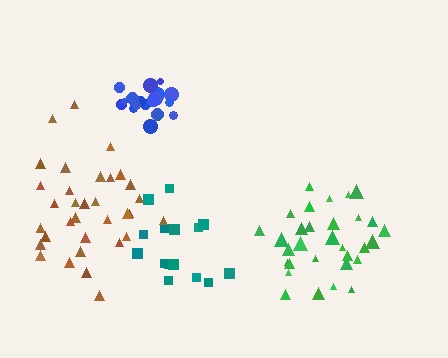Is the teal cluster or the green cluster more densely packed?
Green.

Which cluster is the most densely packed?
Blue.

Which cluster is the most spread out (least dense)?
Brown.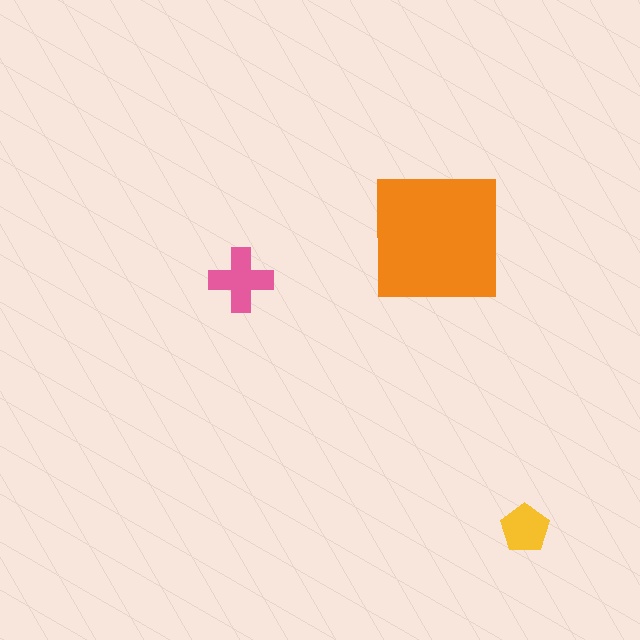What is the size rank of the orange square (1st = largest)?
1st.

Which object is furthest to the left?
The pink cross is leftmost.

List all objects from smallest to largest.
The yellow pentagon, the pink cross, the orange square.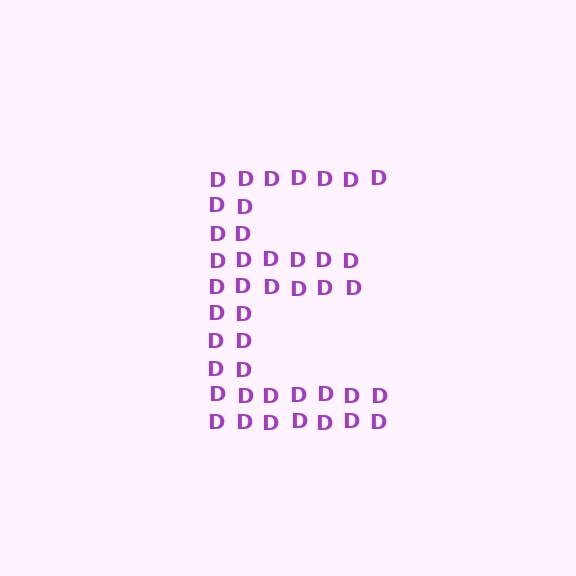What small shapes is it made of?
It is made of small letter D's.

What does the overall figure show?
The overall figure shows the letter E.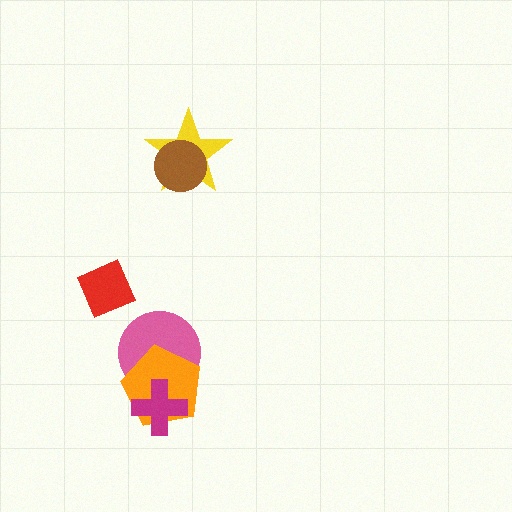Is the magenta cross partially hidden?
No, no other shape covers it.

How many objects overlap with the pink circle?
2 objects overlap with the pink circle.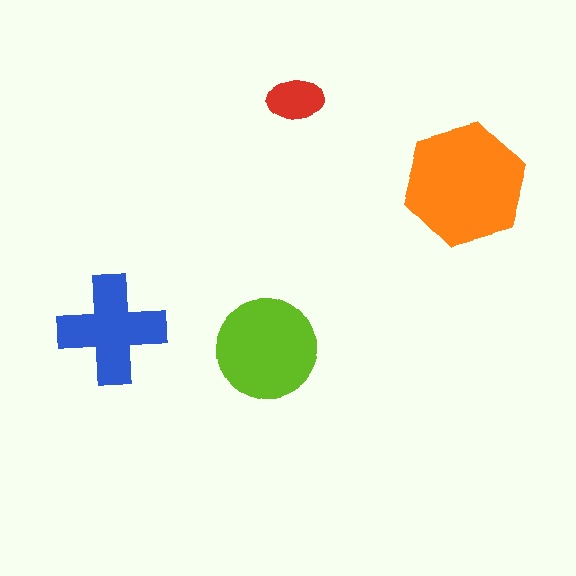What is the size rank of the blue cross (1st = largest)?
3rd.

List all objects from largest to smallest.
The orange hexagon, the lime circle, the blue cross, the red ellipse.